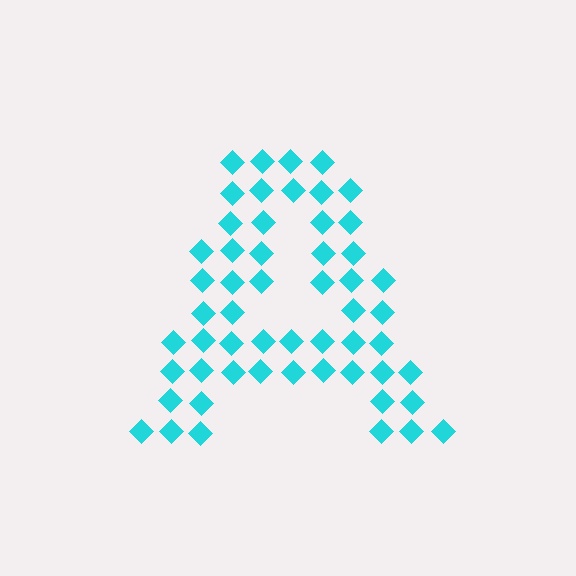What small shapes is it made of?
It is made of small diamonds.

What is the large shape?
The large shape is the letter A.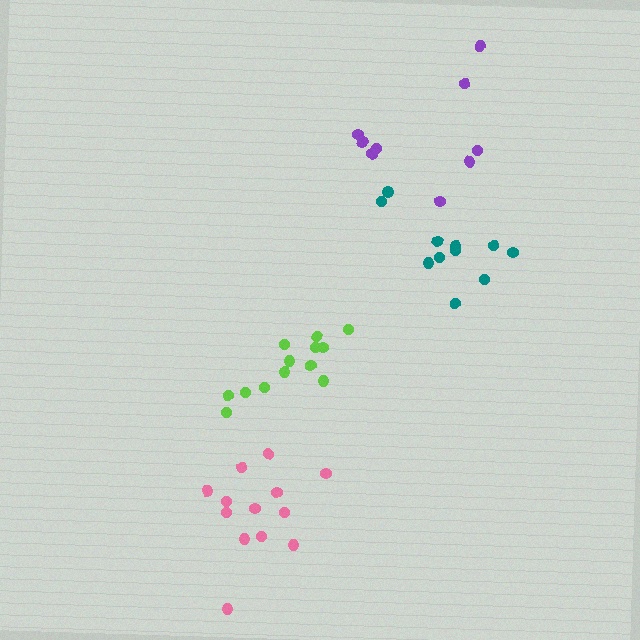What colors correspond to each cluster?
The clusters are colored: pink, purple, teal, lime.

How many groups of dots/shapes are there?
There are 4 groups.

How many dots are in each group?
Group 1: 13 dots, Group 2: 9 dots, Group 3: 11 dots, Group 4: 13 dots (46 total).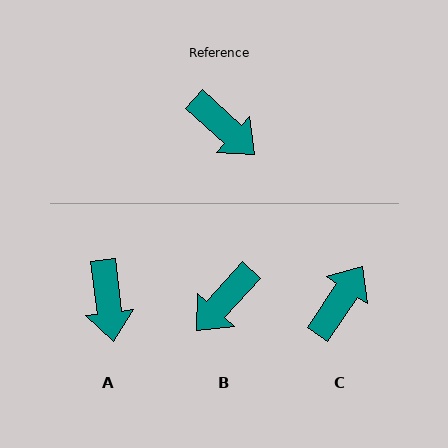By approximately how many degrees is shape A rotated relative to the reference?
Approximately 40 degrees clockwise.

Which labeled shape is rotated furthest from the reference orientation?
C, about 99 degrees away.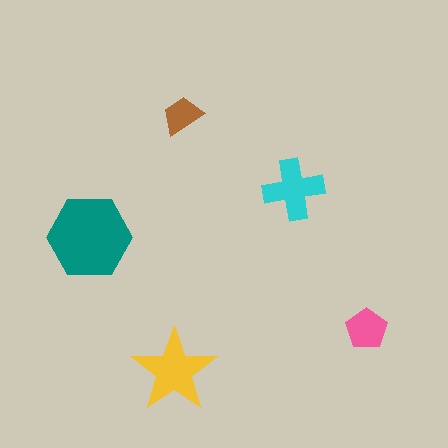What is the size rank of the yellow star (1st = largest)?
2nd.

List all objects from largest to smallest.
The teal hexagon, the yellow star, the cyan cross, the pink pentagon, the brown trapezoid.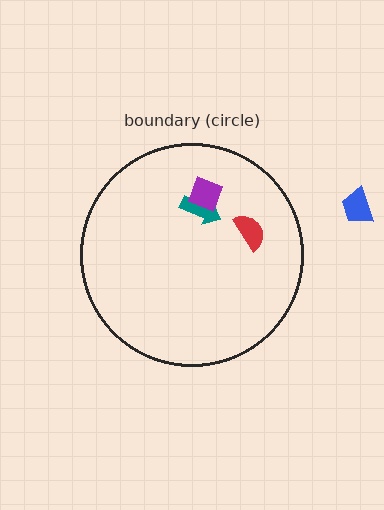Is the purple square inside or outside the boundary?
Inside.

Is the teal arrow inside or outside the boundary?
Inside.